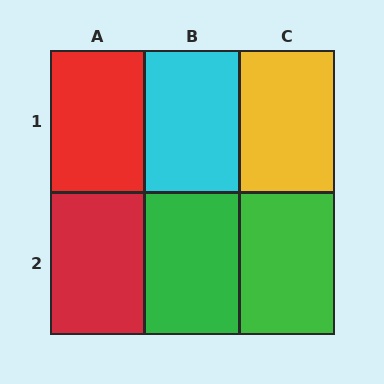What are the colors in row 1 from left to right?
Red, cyan, yellow.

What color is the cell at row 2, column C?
Green.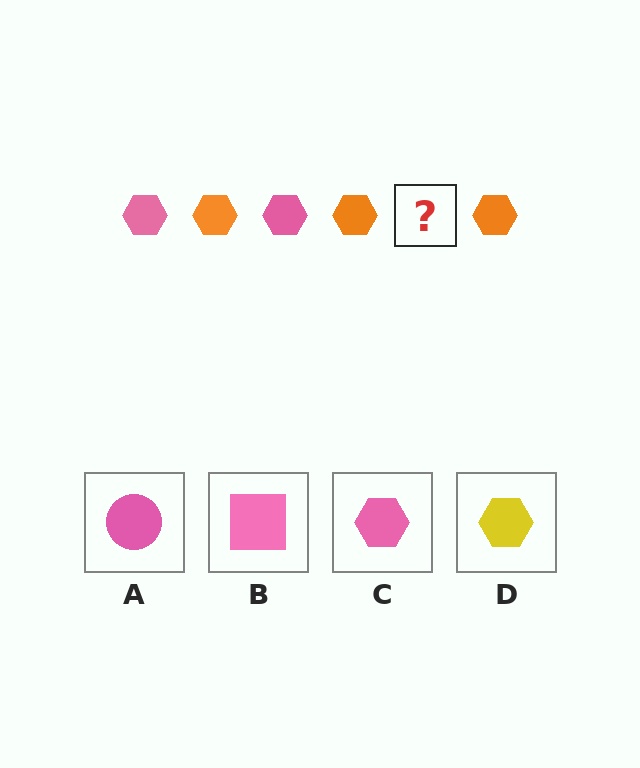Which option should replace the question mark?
Option C.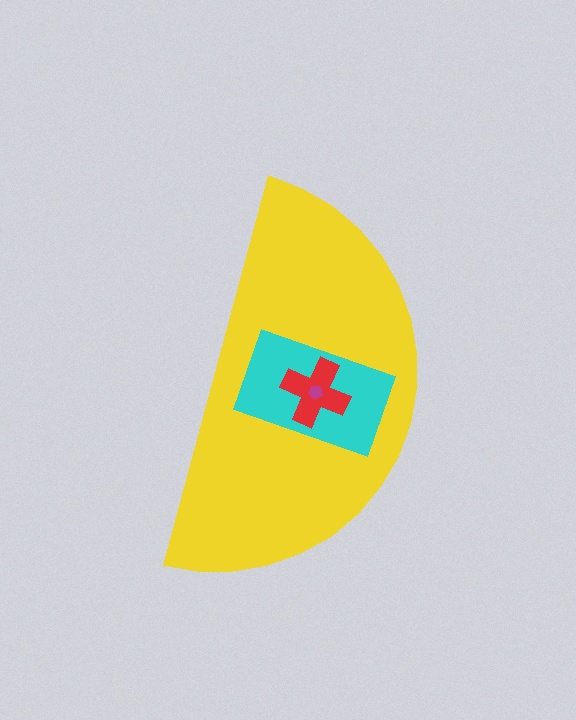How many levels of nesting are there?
4.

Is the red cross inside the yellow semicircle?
Yes.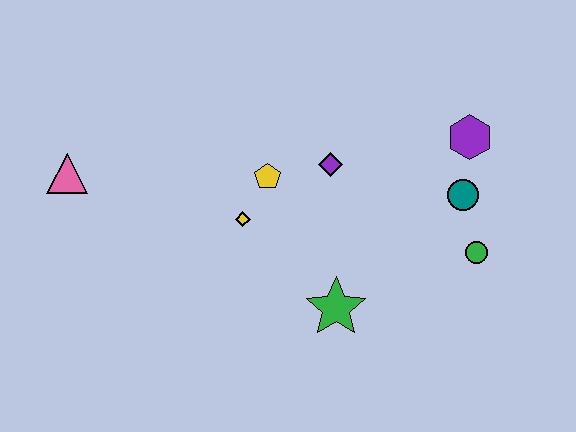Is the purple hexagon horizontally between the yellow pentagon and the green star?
No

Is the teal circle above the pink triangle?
No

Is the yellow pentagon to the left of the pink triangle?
No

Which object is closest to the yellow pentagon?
The yellow diamond is closest to the yellow pentagon.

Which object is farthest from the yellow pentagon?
The green circle is farthest from the yellow pentagon.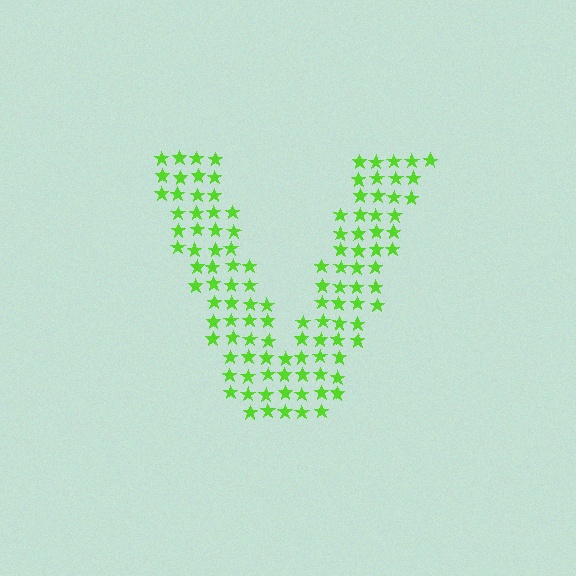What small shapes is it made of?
It is made of small stars.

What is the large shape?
The large shape is the letter V.